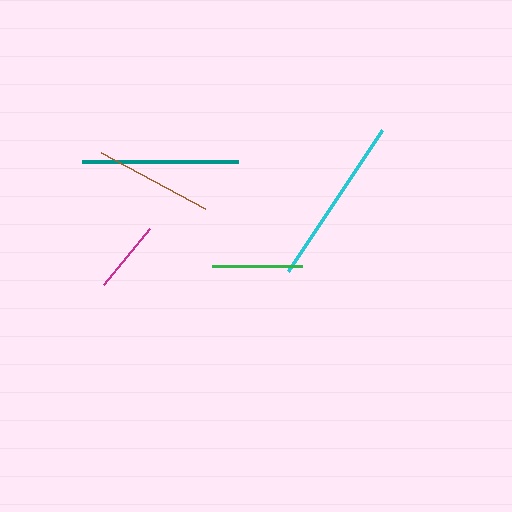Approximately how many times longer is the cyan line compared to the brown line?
The cyan line is approximately 1.4 times the length of the brown line.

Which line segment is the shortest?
The magenta line is the shortest at approximately 72 pixels.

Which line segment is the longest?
The cyan line is the longest at approximately 169 pixels.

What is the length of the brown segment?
The brown segment is approximately 118 pixels long.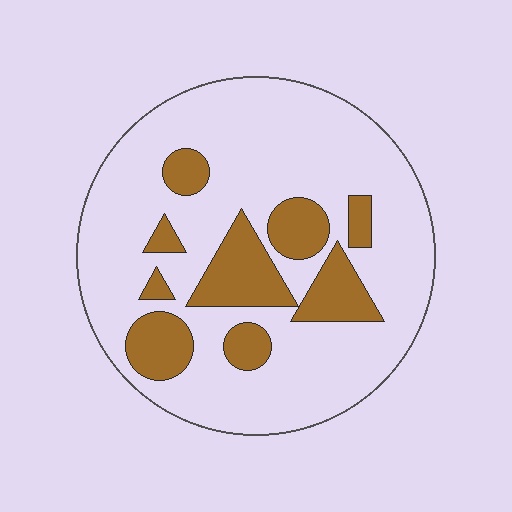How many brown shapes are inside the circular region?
9.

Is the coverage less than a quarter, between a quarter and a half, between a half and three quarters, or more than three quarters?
Less than a quarter.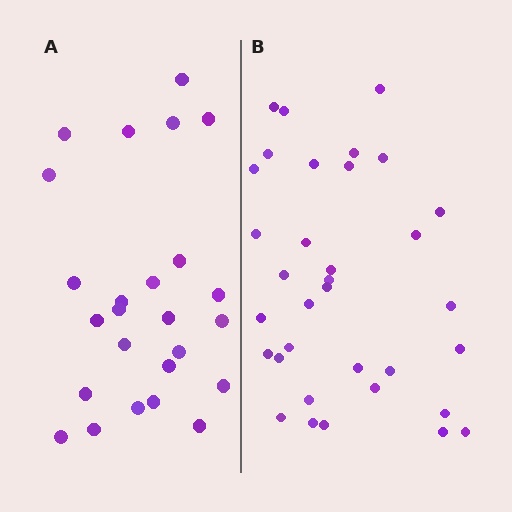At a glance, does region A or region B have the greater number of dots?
Region B (the right region) has more dots.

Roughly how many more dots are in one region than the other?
Region B has roughly 8 or so more dots than region A.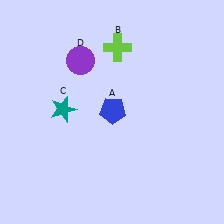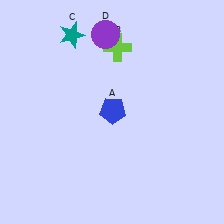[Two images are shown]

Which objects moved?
The objects that moved are: the teal star (C), the purple circle (D).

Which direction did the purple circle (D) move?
The purple circle (D) moved up.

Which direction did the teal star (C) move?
The teal star (C) moved up.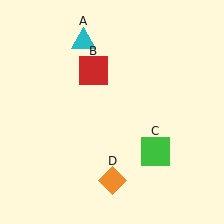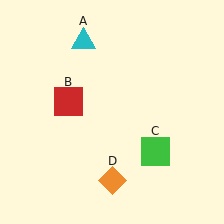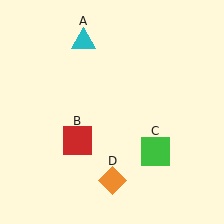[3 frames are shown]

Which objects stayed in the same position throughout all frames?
Cyan triangle (object A) and green square (object C) and orange diamond (object D) remained stationary.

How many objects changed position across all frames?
1 object changed position: red square (object B).